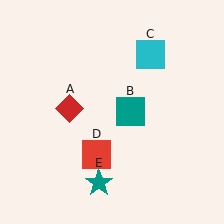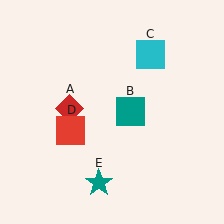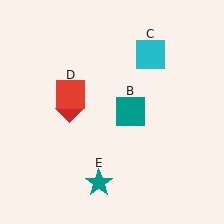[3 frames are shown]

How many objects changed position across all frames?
1 object changed position: red square (object D).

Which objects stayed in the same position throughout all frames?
Red diamond (object A) and teal square (object B) and cyan square (object C) and teal star (object E) remained stationary.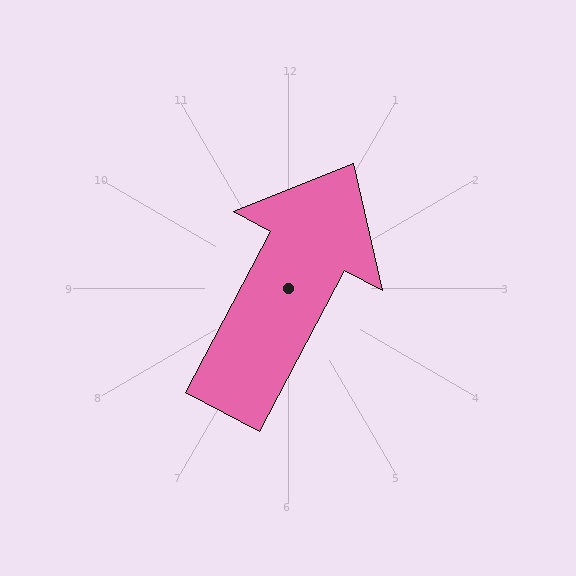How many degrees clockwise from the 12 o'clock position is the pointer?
Approximately 28 degrees.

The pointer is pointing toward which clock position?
Roughly 1 o'clock.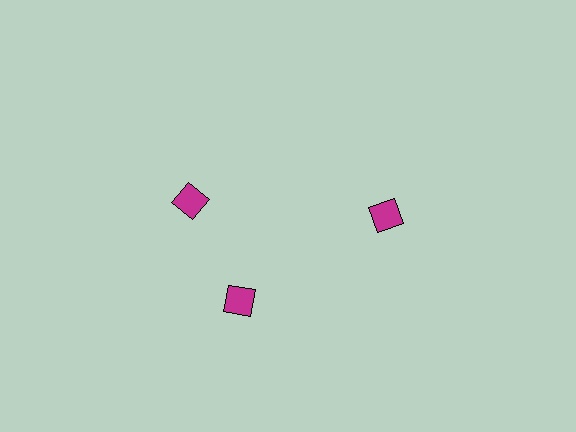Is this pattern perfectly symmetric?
No. The 3 magenta diamonds are arranged in a ring, but one element near the 11 o'clock position is rotated out of alignment along the ring, breaking the 3-fold rotational symmetry.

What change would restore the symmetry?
The symmetry would be restored by rotating it back into even spacing with its neighbors so that all 3 diamonds sit at equal angles and equal distance from the center.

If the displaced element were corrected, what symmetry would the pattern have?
It would have 3-fold rotational symmetry — the pattern would map onto itself every 120 degrees.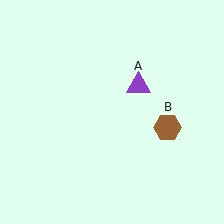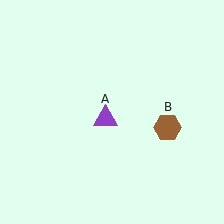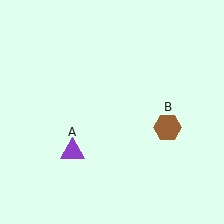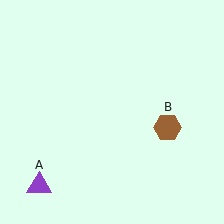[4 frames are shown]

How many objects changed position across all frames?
1 object changed position: purple triangle (object A).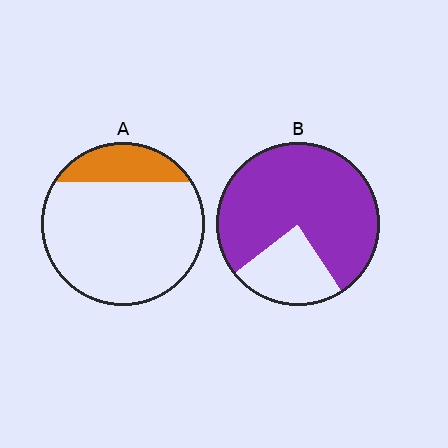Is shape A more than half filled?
No.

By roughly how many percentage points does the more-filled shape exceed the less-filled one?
By roughly 60 percentage points (B over A).